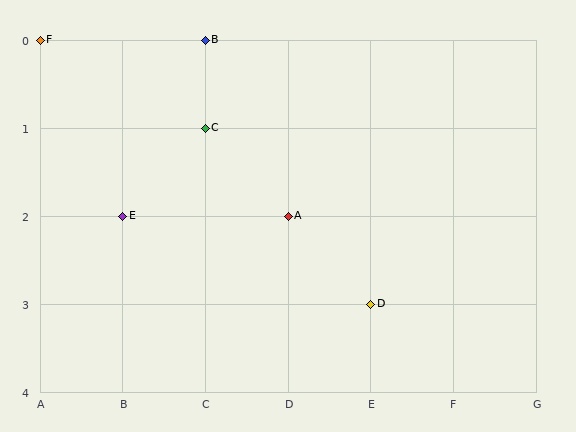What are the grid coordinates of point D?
Point D is at grid coordinates (E, 3).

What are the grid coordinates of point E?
Point E is at grid coordinates (B, 2).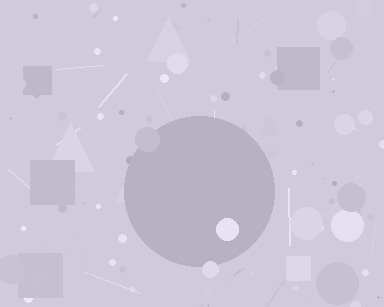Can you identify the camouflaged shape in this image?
The camouflaged shape is a circle.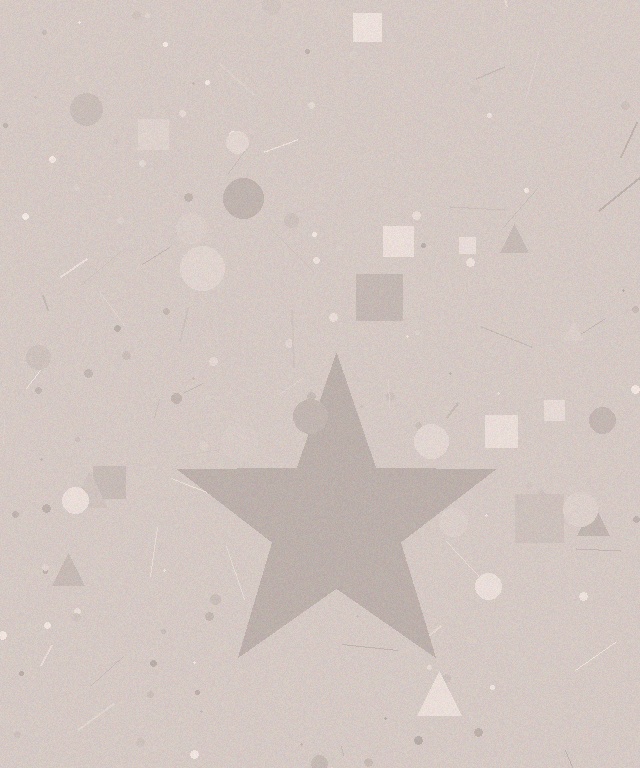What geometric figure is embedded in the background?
A star is embedded in the background.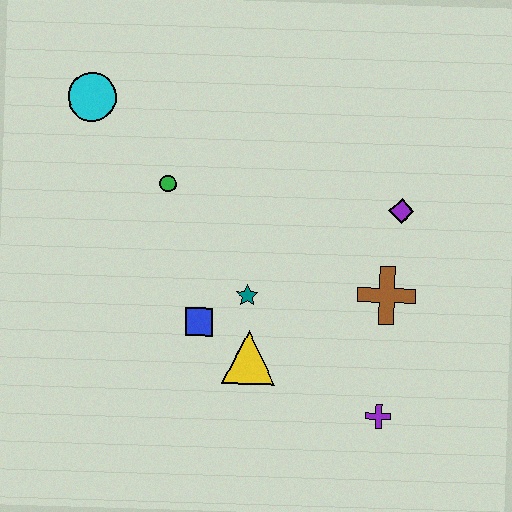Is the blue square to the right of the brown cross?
No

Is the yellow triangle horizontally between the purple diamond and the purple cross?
No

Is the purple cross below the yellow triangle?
Yes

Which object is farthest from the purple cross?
The cyan circle is farthest from the purple cross.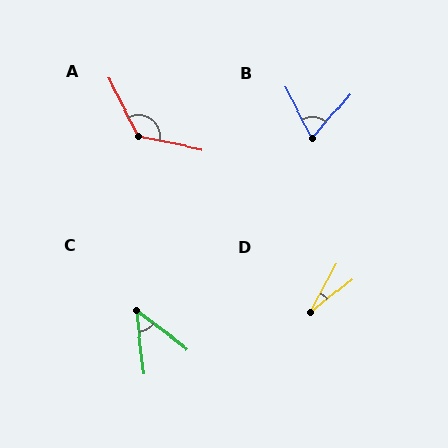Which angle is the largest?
A, at approximately 129 degrees.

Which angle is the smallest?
D, at approximately 21 degrees.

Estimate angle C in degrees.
Approximately 46 degrees.